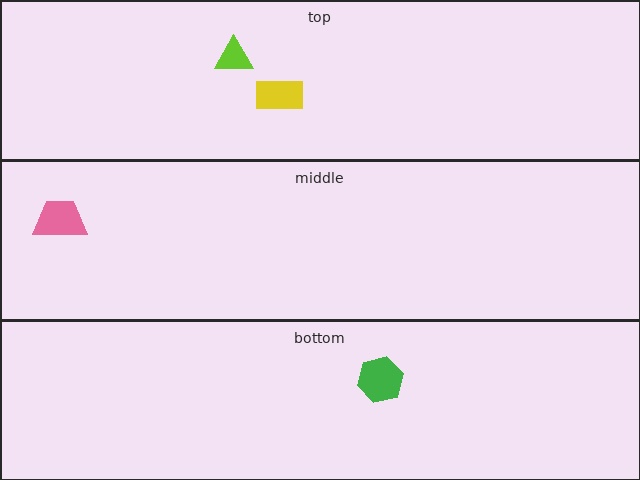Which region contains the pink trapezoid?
The middle region.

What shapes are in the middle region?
The pink trapezoid.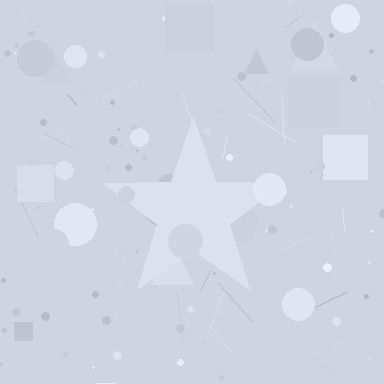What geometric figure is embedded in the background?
A star is embedded in the background.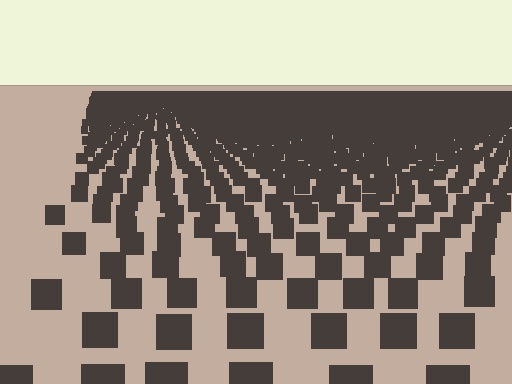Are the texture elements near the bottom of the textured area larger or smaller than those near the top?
Larger. Near the bottom, elements are closer to the viewer and appear at a bigger on-screen size.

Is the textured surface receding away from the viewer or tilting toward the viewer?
The surface is receding away from the viewer. Texture elements get smaller and denser toward the top.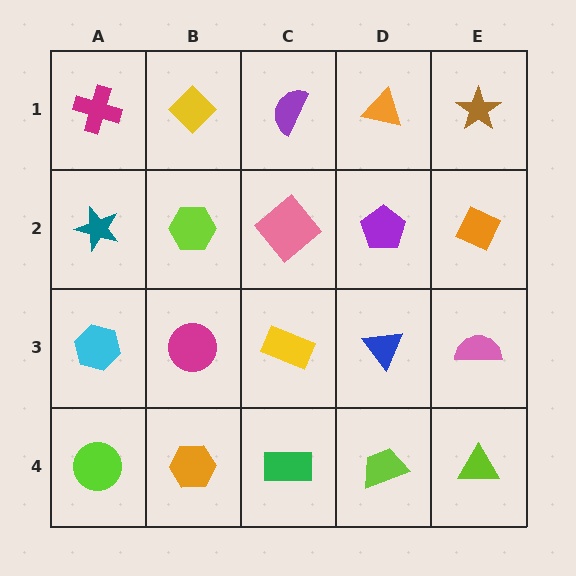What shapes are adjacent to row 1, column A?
A teal star (row 2, column A), a yellow diamond (row 1, column B).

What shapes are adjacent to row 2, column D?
An orange triangle (row 1, column D), a blue triangle (row 3, column D), a pink diamond (row 2, column C), an orange diamond (row 2, column E).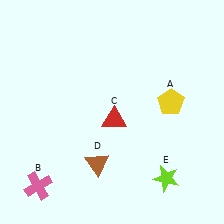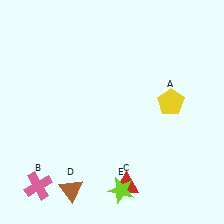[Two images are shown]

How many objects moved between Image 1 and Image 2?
3 objects moved between the two images.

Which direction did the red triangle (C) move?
The red triangle (C) moved down.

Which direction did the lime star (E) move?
The lime star (E) moved left.